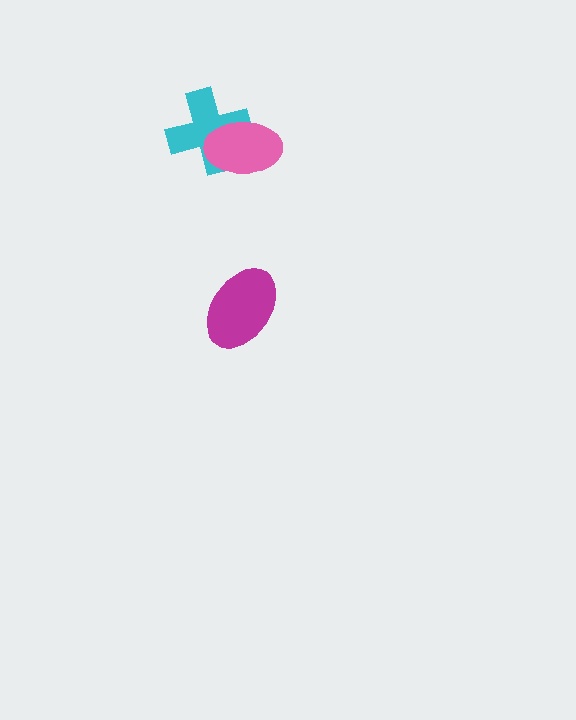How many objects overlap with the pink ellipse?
1 object overlaps with the pink ellipse.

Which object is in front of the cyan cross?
The pink ellipse is in front of the cyan cross.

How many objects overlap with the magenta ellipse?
0 objects overlap with the magenta ellipse.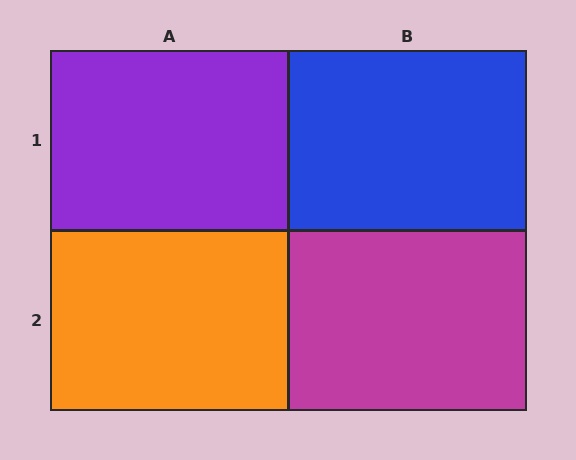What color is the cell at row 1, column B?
Blue.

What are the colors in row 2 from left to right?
Orange, magenta.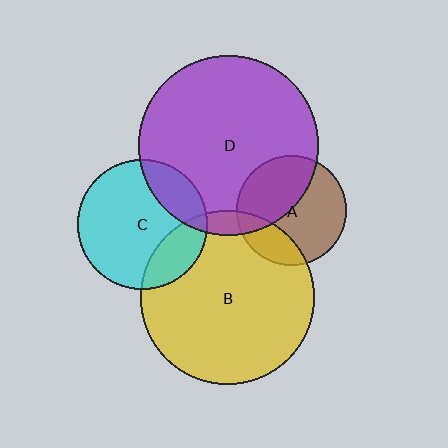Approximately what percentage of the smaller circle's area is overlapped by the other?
Approximately 20%.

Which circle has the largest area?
Circle D (purple).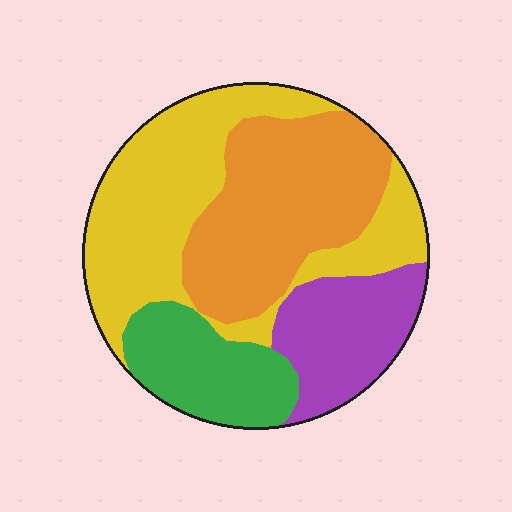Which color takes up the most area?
Yellow, at roughly 35%.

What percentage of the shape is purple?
Purple covers 17% of the shape.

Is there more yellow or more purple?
Yellow.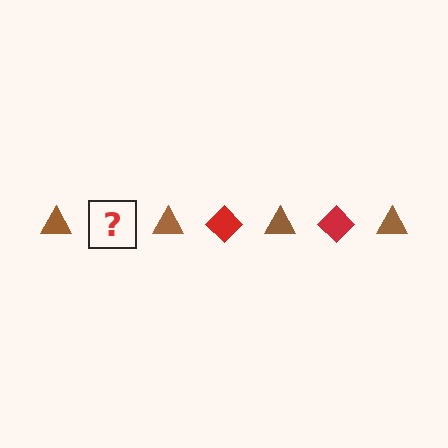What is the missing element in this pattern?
The missing element is a red diamond.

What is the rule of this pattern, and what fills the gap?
The rule is that the pattern alternates between brown triangle and red diamond. The gap should be filled with a red diamond.